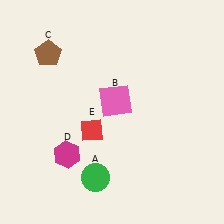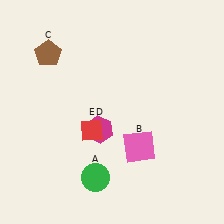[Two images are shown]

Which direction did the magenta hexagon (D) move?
The magenta hexagon (D) moved right.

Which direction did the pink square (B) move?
The pink square (B) moved down.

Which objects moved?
The objects that moved are: the pink square (B), the magenta hexagon (D).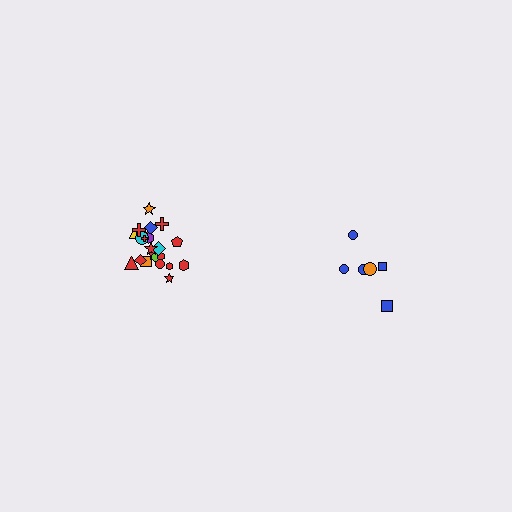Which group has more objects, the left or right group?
The left group.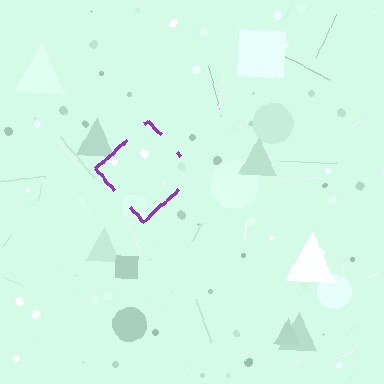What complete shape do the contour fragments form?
The contour fragments form a diamond.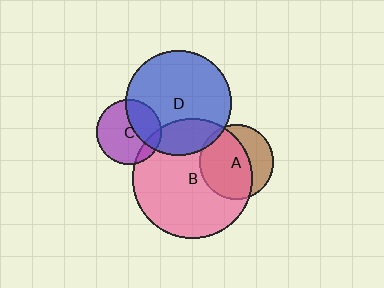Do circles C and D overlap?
Yes.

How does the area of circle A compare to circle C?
Approximately 1.3 times.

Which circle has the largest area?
Circle B (pink).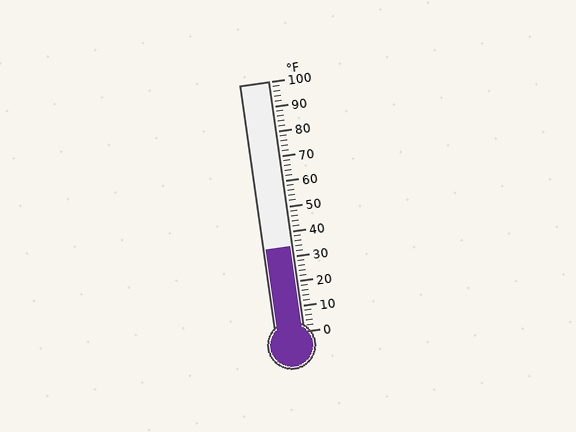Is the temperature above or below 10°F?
The temperature is above 10°F.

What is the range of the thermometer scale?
The thermometer scale ranges from 0°F to 100°F.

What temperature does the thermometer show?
The thermometer shows approximately 34°F.